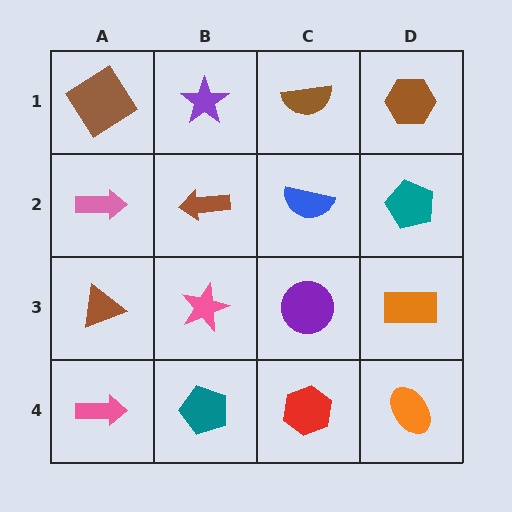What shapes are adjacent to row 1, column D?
A teal pentagon (row 2, column D), a brown semicircle (row 1, column C).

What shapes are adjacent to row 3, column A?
A pink arrow (row 2, column A), a pink arrow (row 4, column A), a pink star (row 3, column B).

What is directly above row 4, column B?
A pink star.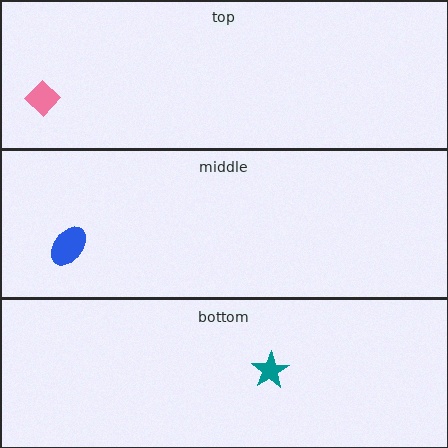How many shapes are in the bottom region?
1.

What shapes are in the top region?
The pink diamond.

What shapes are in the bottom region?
The teal star.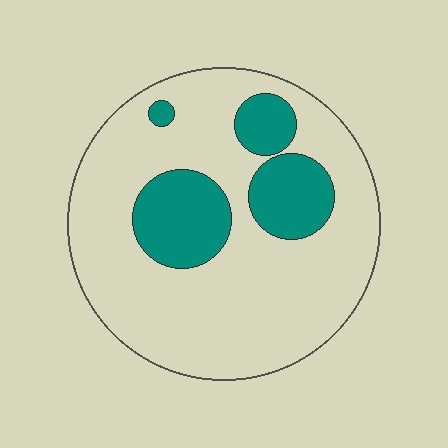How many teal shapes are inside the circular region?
4.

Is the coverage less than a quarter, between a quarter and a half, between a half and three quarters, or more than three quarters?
Less than a quarter.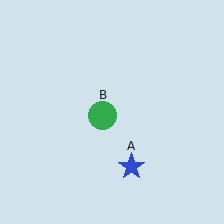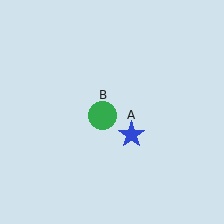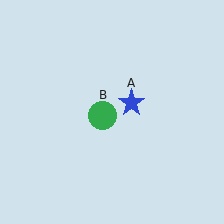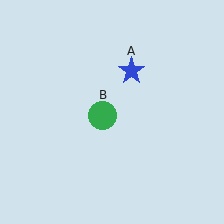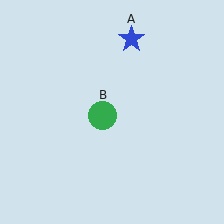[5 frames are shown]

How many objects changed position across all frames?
1 object changed position: blue star (object A).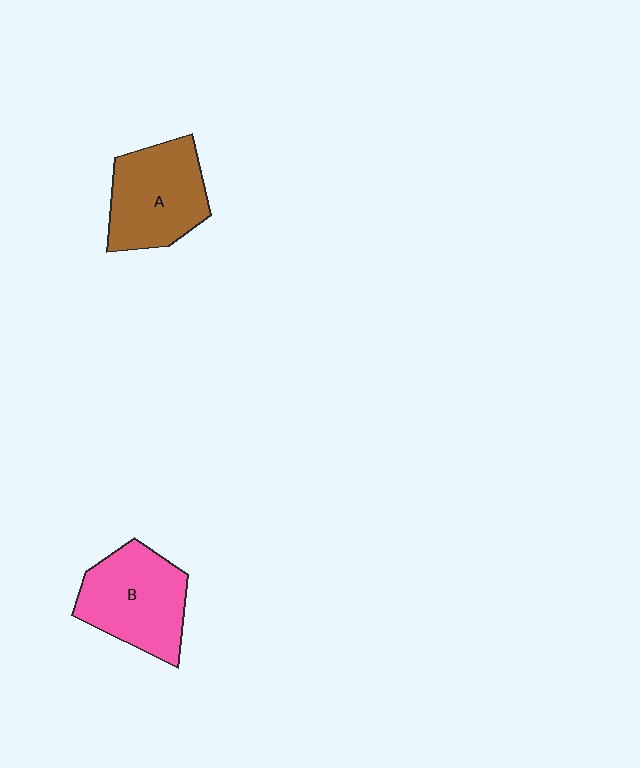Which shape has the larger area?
Shape B (pink).